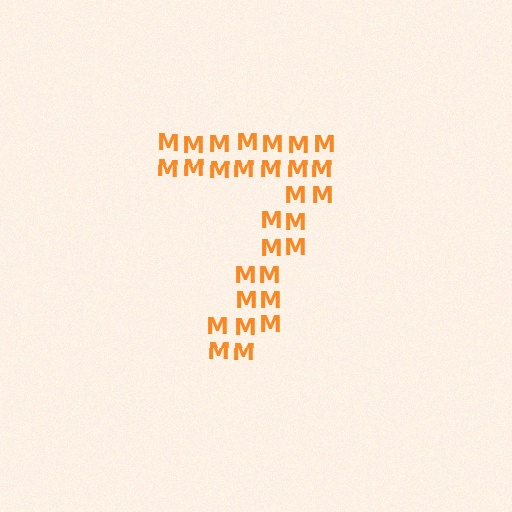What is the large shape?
The large shape is the digit 7.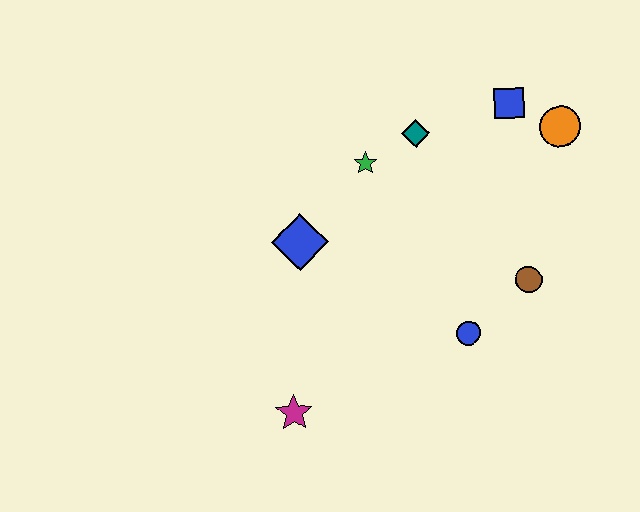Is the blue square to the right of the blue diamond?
Yes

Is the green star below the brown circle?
No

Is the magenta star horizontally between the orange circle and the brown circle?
No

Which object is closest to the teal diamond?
The green star is closest to the teal diamond.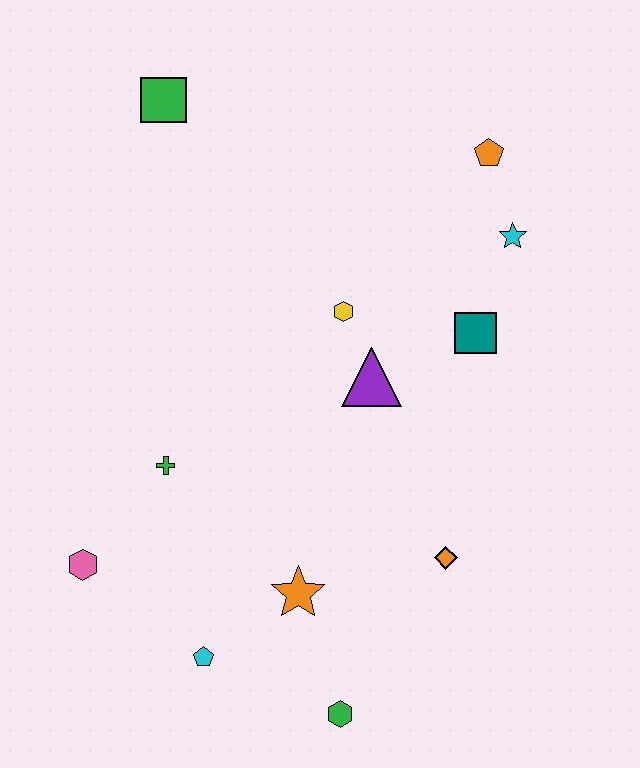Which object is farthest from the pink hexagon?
The orange pentagon is farthest from the pink hexagon.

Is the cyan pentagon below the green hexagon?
No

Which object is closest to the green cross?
The pink hexagon is closest to the green cross.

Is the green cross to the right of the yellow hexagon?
No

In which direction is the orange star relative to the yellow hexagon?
The orange star is below the yellow hexagon.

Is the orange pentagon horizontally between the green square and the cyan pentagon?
No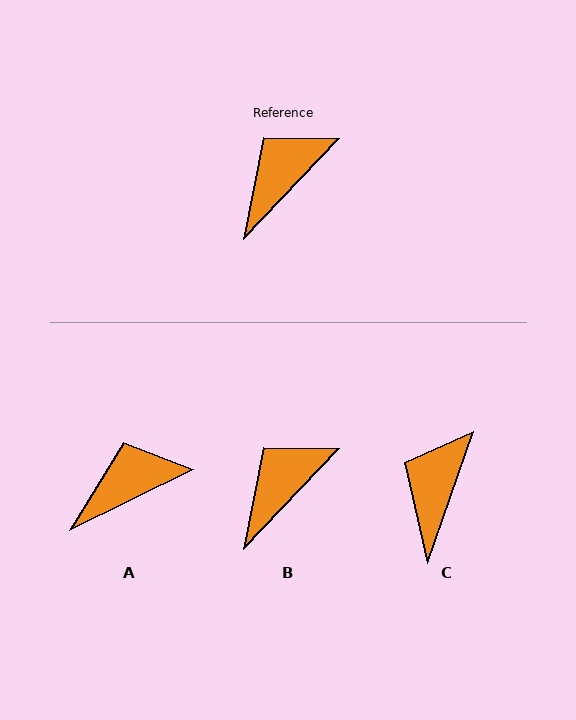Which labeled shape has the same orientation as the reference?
B.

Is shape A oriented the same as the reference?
No, it is off by about 20 degrees.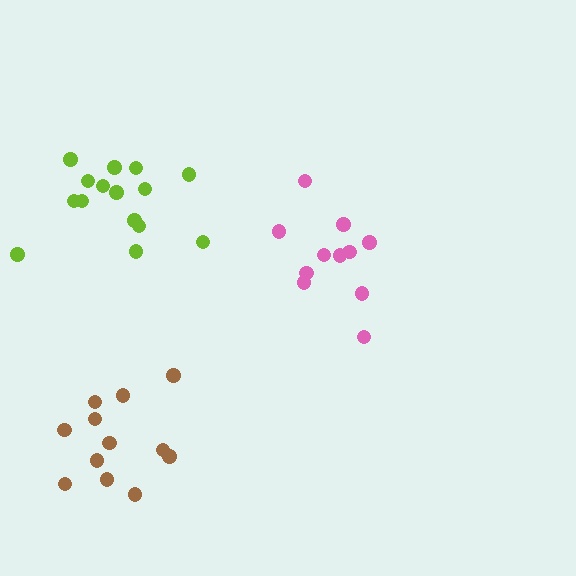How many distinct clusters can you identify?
There are 3 distinct clusters.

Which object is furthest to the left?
The brown cluster is leftmost.